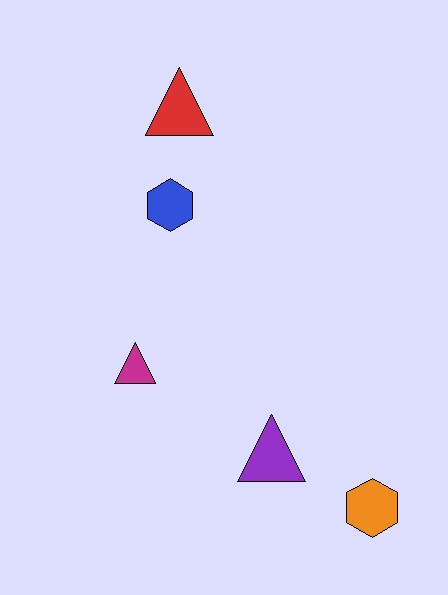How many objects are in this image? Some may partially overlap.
There are 5 objects.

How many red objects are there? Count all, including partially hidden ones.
There is 1 red object.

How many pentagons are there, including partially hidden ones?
There are no pentagons.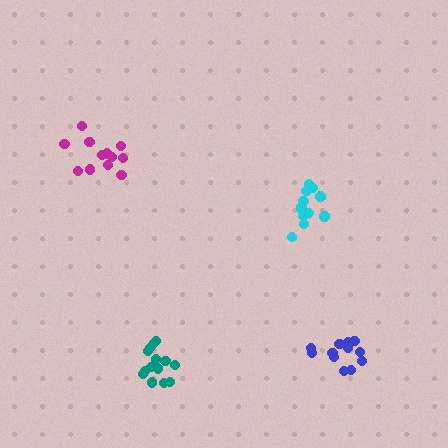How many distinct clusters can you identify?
There are 4 distinct clusters.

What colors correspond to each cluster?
The clusters are colored: magenta, blue, cyan, teal.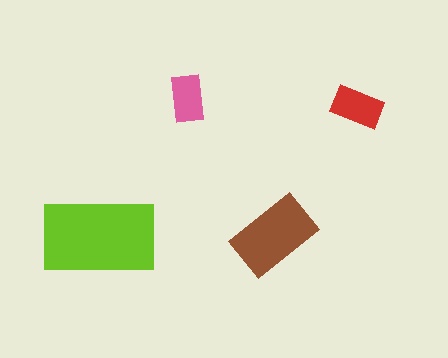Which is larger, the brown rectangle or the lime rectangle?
The lime one.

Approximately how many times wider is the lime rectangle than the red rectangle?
About 2.5 times wider.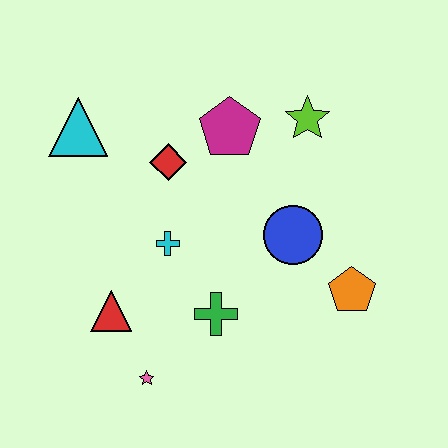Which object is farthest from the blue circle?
The cyan triangle is farthest from the blue circle.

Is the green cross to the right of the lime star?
No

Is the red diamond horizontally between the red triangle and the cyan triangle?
No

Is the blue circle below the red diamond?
Yes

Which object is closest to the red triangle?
The pink star is closest to the red triangle.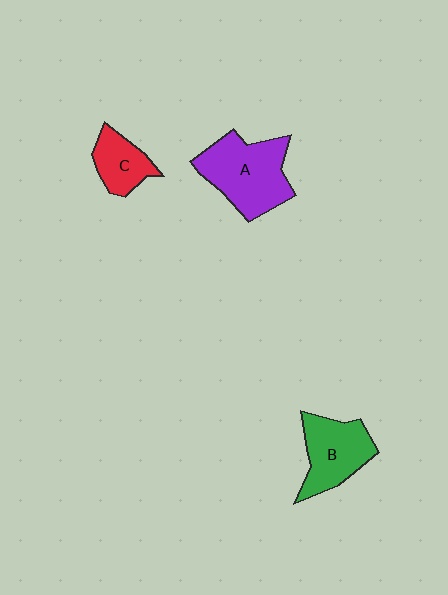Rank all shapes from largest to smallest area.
From largest to smallest: A (purple), B (green), C (red).